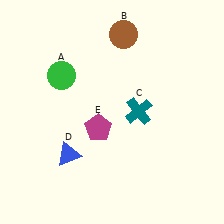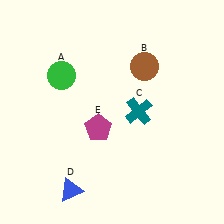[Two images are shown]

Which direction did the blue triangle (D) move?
The blue triangle (D) moved down.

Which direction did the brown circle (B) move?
The brown circle (B) moved down.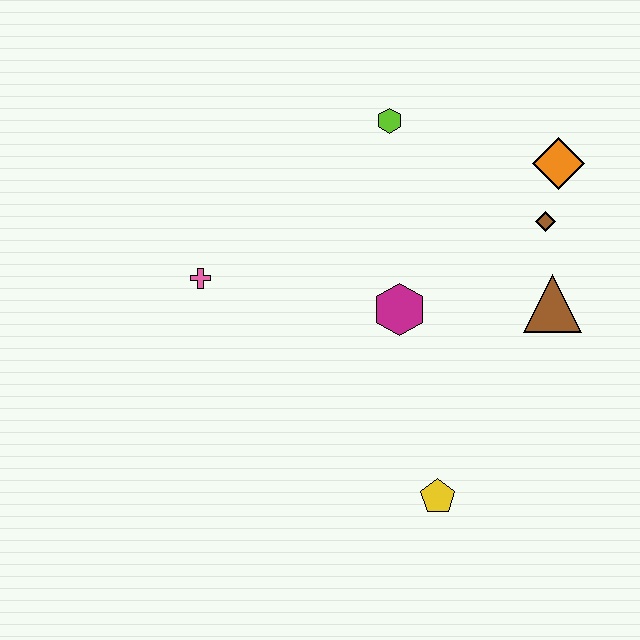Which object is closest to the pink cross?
The magenta hexagon is closest to the pink cross.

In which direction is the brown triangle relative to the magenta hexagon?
The brown triangle is to the right of the magenta hexagon.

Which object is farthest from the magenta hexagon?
The orange diamond is farthest from the magenta hexagon.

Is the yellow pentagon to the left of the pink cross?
No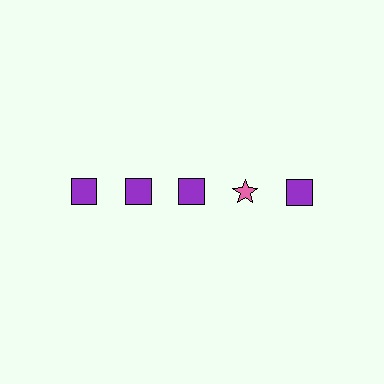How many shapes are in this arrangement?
There are 5 shapes arranged in a grid pattern.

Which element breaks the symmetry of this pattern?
The pink star in the top row, second from right column breaks the symmetry. All other shapes are purple squares.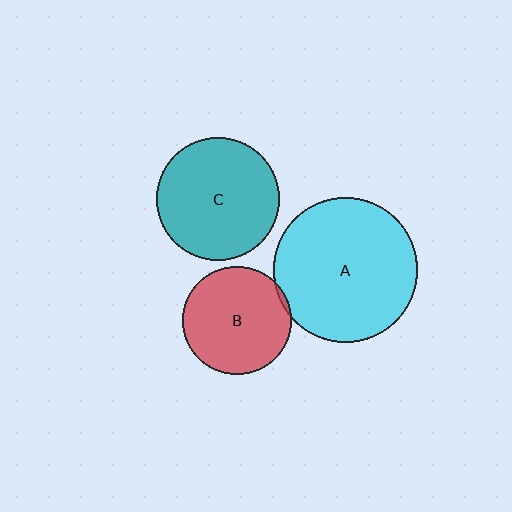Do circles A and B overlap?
Yes.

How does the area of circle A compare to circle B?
Approximately 1.8 times.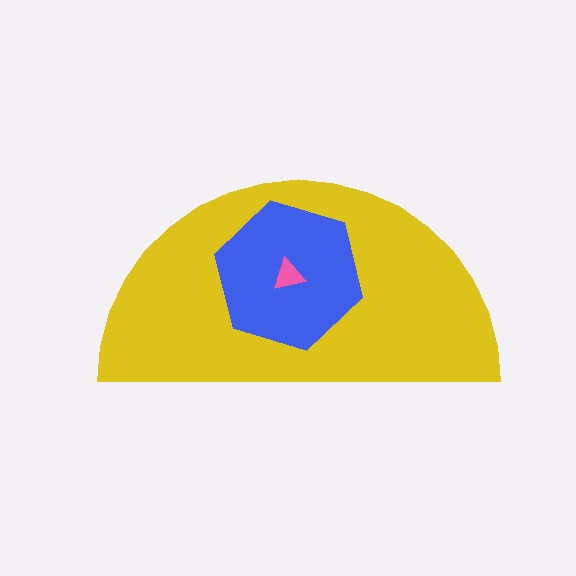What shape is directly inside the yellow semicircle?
The blue hexagon.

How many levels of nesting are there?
3.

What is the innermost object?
The pink triangle.